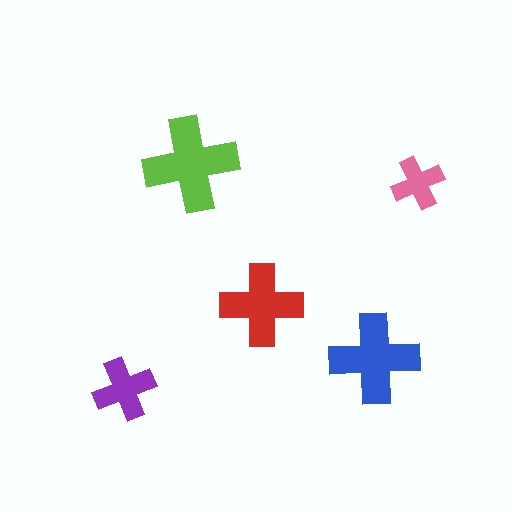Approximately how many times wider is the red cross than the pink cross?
About 1.5 times wider.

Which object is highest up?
The lime cross is topmost.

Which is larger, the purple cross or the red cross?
The red one.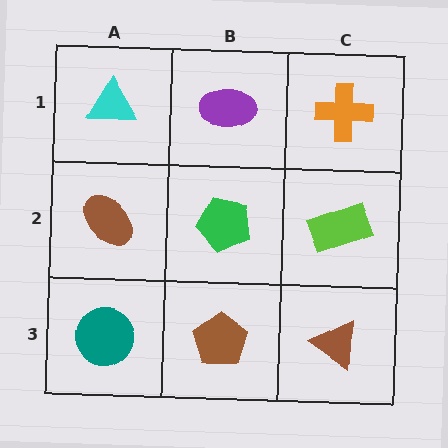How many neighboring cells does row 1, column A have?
2.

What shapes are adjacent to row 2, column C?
An orange cross (row 1, column C), a brown triangle (row 3, column C), a green pentagon (row 2, column B).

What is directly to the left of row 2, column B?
A brown ellipse.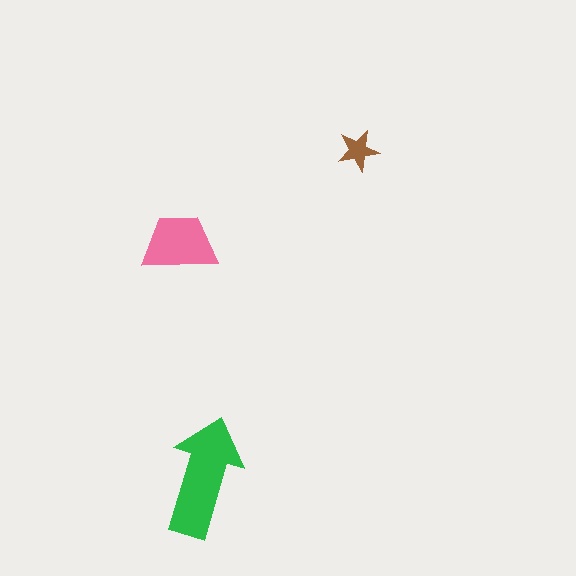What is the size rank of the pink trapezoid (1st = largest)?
2nd.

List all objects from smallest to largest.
The brown star, the pink trapezoid, the green arrow.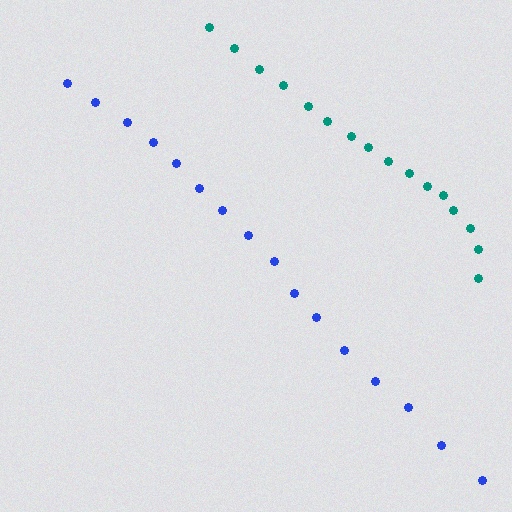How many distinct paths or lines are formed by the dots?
There are 2 distinct paths.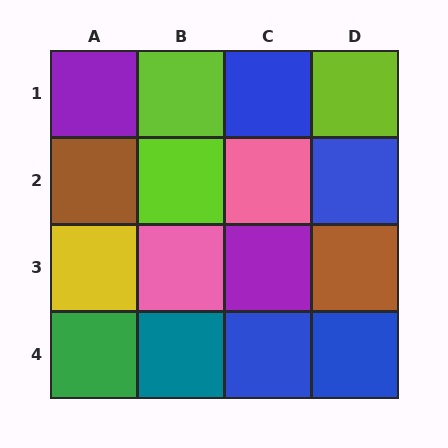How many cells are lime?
3 cells are lime.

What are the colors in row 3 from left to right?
Yellow, pink, purple, brown.